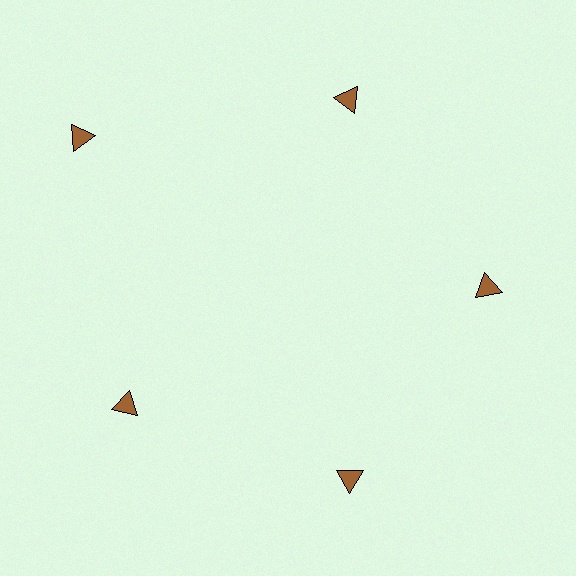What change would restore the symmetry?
The symmetry would be restored by moving it inward, back onto the ring so that all 5 triangles sit at equal angles and equal distance from the center.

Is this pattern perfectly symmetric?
No. The 5 brown triangles are arranged in a ring, but one element near the 10 o'clock position is pushed outward from the center, breaking the 5-fold rotational symmetry.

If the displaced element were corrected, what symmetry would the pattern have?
It would have 5-fold rotational symmetry — the pattern would map onto itself every 72 degrees.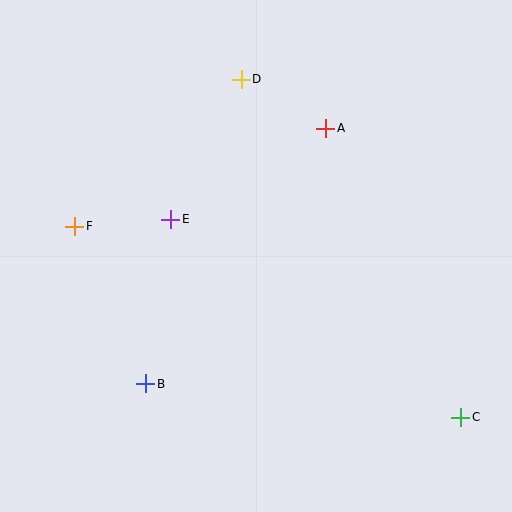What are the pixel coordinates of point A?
Point A is at (326, 128).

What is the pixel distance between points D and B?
The distance between D and B is 319 pixels.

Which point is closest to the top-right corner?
Point A is closest to the top-right corner.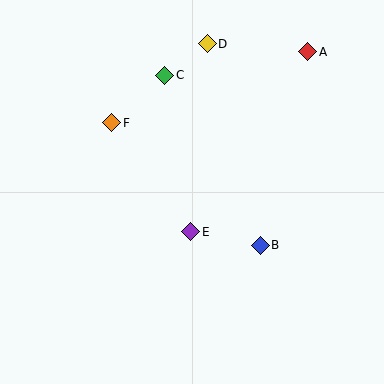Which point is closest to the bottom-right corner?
Point B is closest to the bottom-right corner.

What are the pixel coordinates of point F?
Point F is at (112, 123).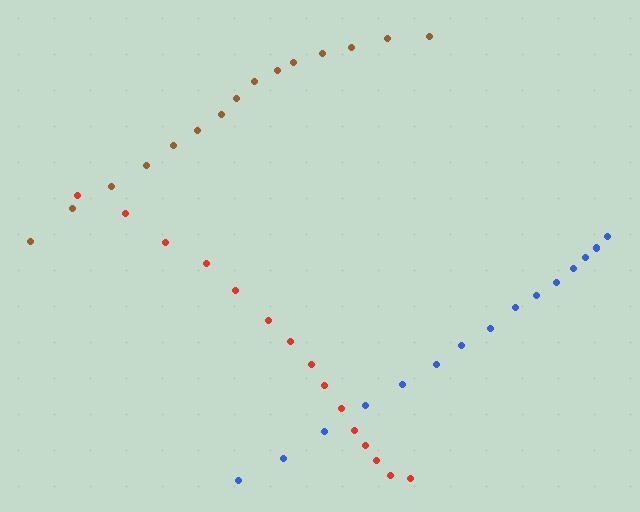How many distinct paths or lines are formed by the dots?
There are 3 distinct paths.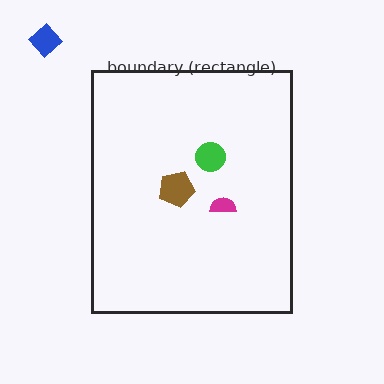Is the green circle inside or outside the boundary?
Inside.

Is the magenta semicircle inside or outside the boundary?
Inside.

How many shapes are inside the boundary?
3 inside, 1 outside.